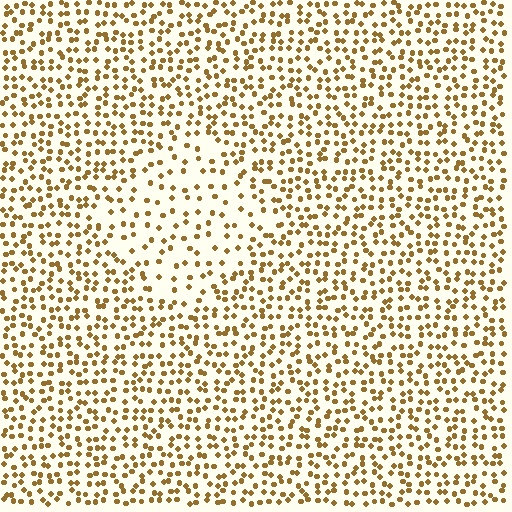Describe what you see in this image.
The image contains small brown elements arranged at two different densities. A diamond-shaped region is visible where the elements are less densely packed than the surrounding area.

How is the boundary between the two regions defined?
The boundary is defined by a change in element density (approximately 2.0x ratio). All elements are the same color, size, and shape.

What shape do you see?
I see a diamond.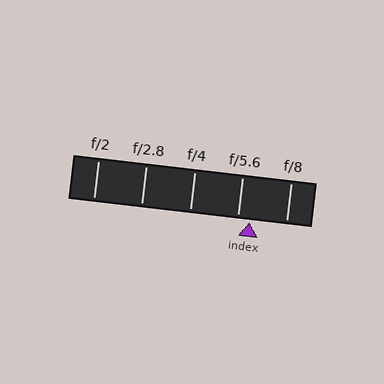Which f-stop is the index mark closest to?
The index mark is closest to f/5.6.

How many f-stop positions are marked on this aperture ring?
There are 5 f-stop positions marked.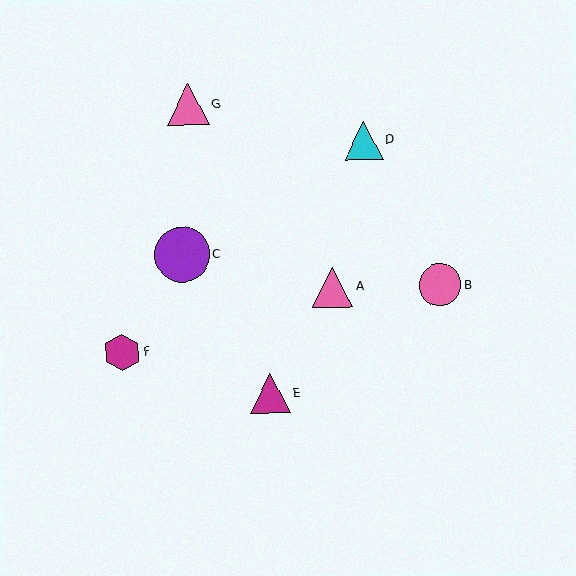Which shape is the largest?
The purple circle (labeled C) is the largest.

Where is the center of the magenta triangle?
The center of the magenta triangle is at (270, 394).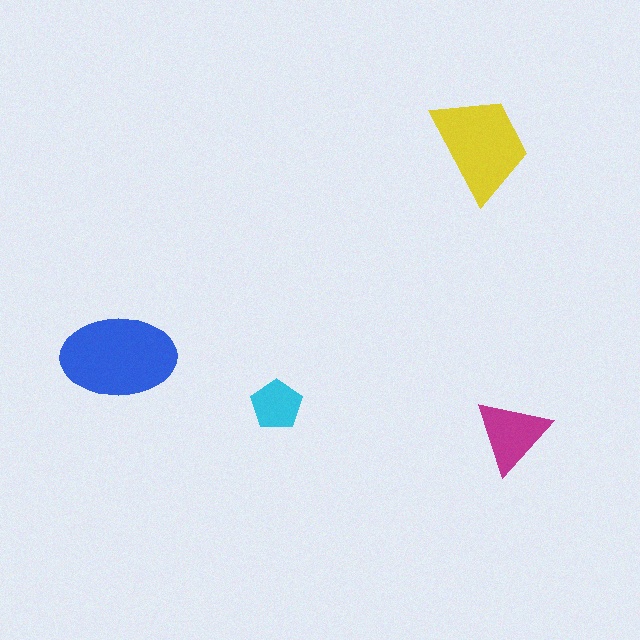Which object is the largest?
The blue ellipse.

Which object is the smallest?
The cyan pentagon.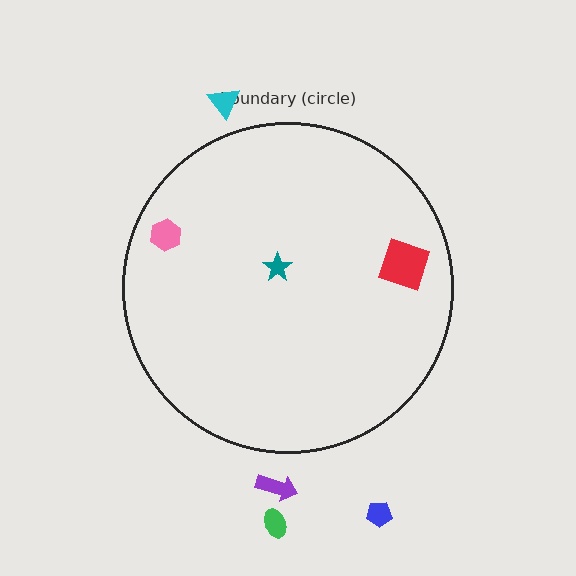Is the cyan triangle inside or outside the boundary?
Outside.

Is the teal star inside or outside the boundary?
Inside.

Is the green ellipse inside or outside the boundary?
Outside.